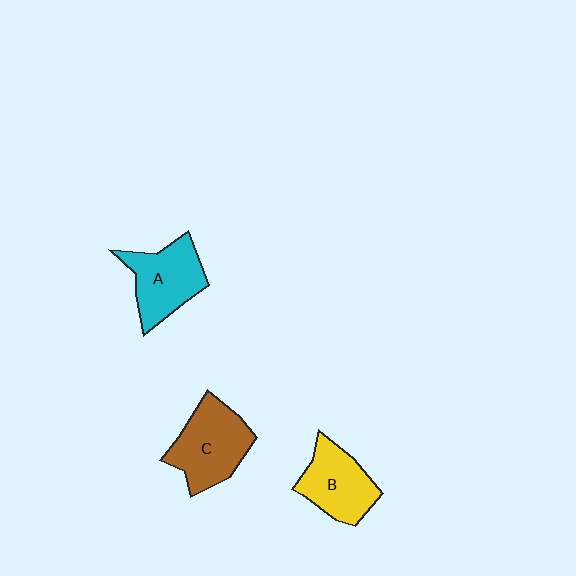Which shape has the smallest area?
Shape B (yellow).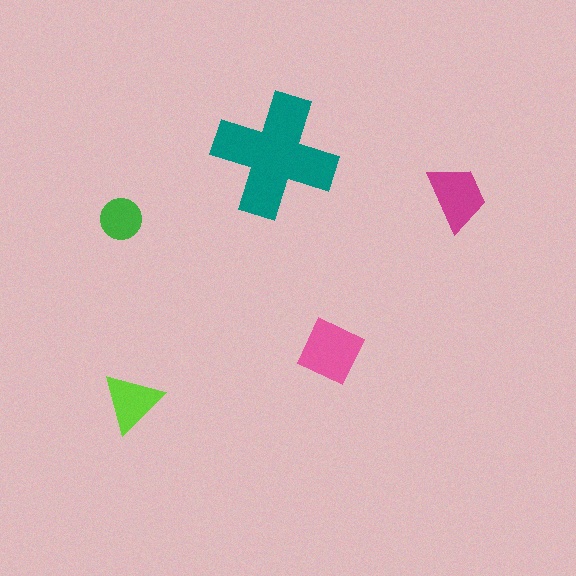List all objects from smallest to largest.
The green circle, the lime triangle, the magenta trapezoid, the pink square, the teal cross.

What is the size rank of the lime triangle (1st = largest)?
4th.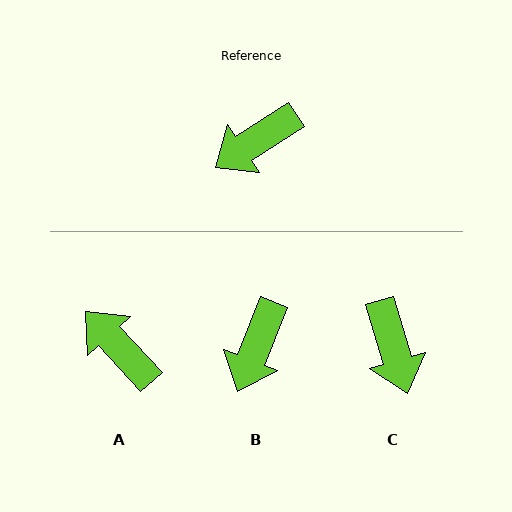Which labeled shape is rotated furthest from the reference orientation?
A, about 80 degrees away.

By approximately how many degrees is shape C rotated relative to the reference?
Approximately 73 degrees counter-clockwise.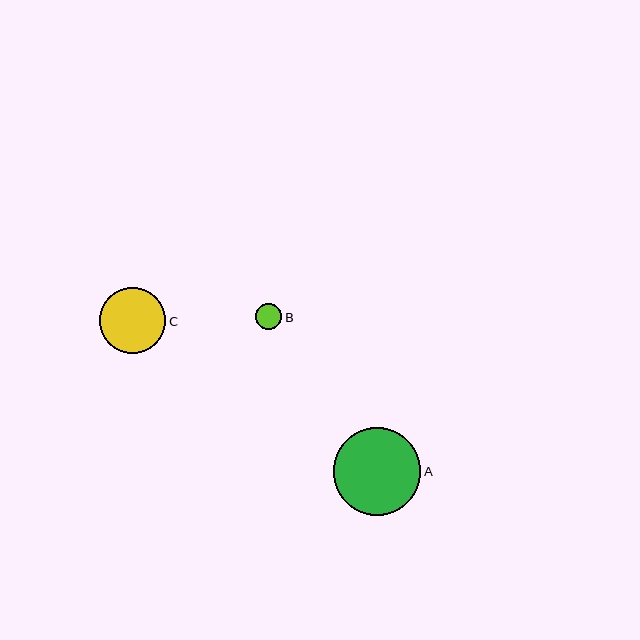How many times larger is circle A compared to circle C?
Circle A is approximately 1.3 times the size of circle C.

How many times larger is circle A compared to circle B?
Circle A is approximately 3.3 times the size of circle B.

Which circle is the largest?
Circle A is the largest with a size of approximately 88 pixels.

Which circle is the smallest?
Circle B is the smallest with a size of approximately 26 pixels.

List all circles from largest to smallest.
From largest to smallest: A, C, B.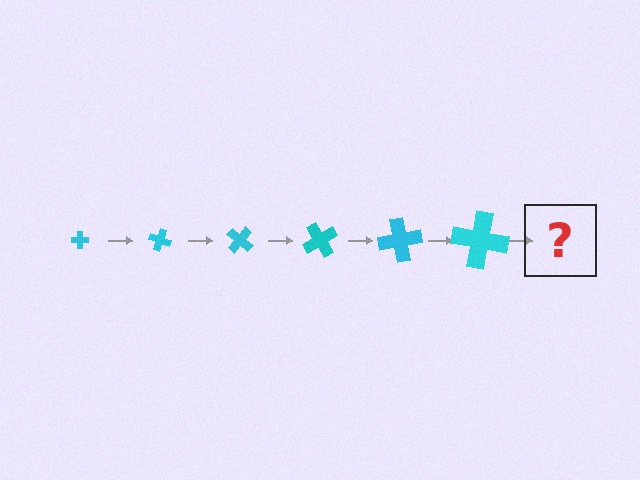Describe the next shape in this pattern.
It should be a cross, larger than the previous one and rotated 120 degrees from the start.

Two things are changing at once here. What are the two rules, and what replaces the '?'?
The two rules are that the cross grows larger each step and it rotates 20 degrees each step. The '?' should be a cross, larger than the previous one and rotated 120 degrees from the start.